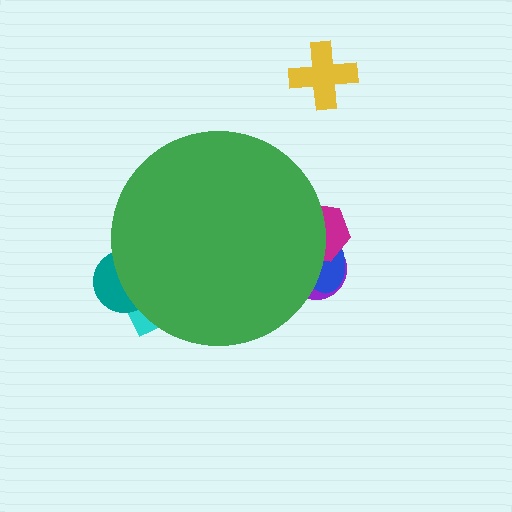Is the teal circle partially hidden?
Yes, the teal circle is partially hidden behind the green circle.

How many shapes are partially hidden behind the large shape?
5 shapes are partially hidden.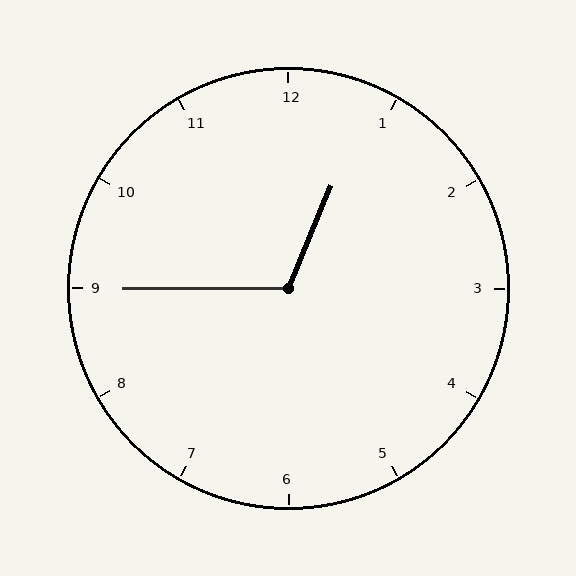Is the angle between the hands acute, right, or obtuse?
It is obtuse.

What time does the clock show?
12:45.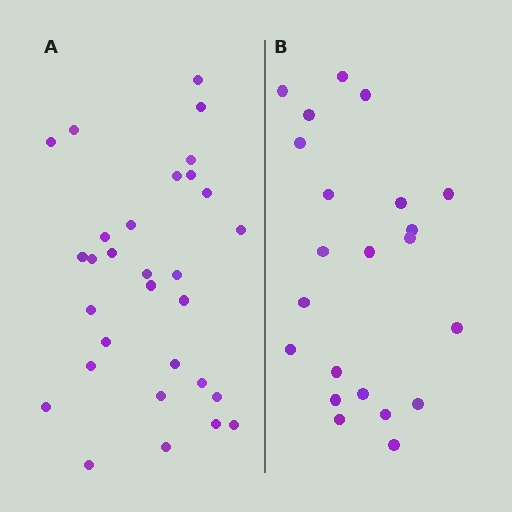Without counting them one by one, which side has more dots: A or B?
Region A (the left region) has more dots.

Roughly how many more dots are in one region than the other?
Region A has roughly 8 or so more dots than region B.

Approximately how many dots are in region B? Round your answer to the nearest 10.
About 20 dots. (The exact count is 22, which rounds to 20.)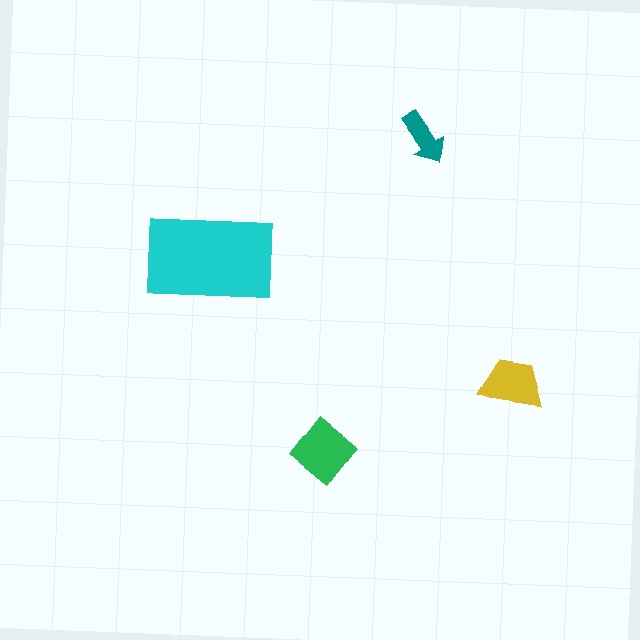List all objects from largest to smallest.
The cyan rectangle, the green diamond, the yellow trapezoid, the teal arrow.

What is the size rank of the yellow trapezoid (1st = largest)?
3rd.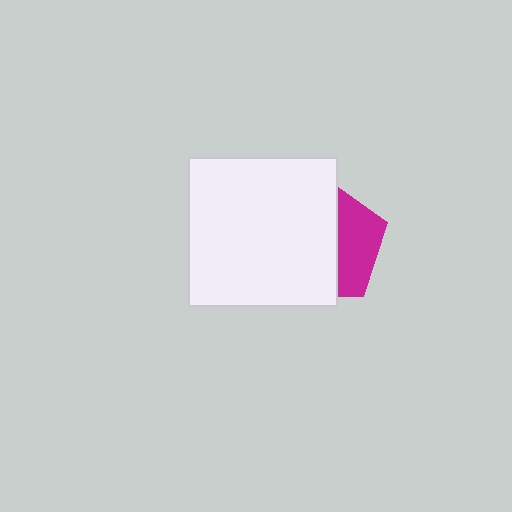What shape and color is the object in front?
The object in front is a white square.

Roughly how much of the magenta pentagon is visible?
A small part of it is visible (roughly 36%).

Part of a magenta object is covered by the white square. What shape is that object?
It is a pentagon.